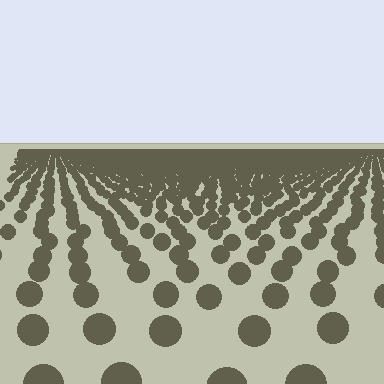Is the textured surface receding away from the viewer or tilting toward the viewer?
The surface is receding away from the viewer. Texture elements get smaller and denser toward the top.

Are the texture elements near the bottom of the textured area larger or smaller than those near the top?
Larger. Near the bottom, elements are closer to the viewer and appear at a bigger on-screen size.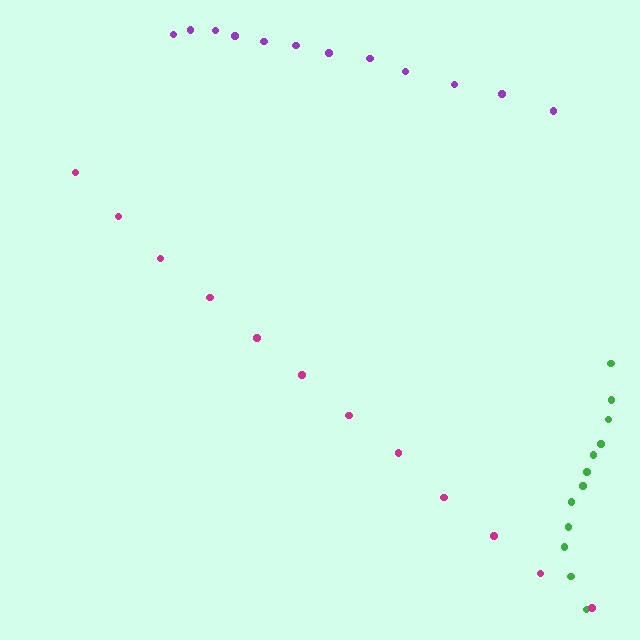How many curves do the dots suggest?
There are 3 distinct paths.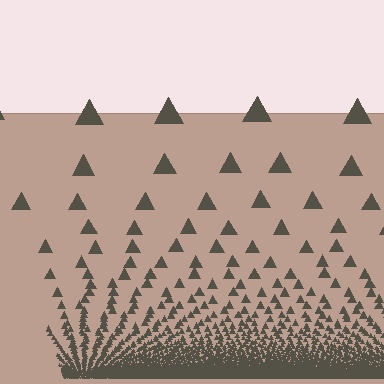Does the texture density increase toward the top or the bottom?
Density increases toward the bottom.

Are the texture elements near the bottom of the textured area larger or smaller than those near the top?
Smaller. The gradient is inverted — elements near the bottom are smaller and denser.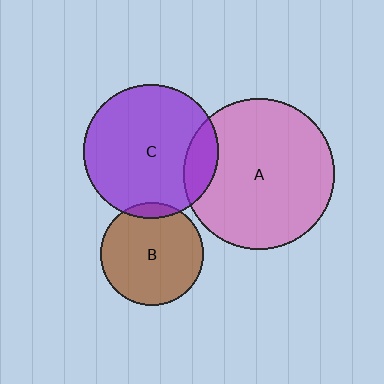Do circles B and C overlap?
Yes.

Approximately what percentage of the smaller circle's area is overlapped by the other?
Approximately 5%.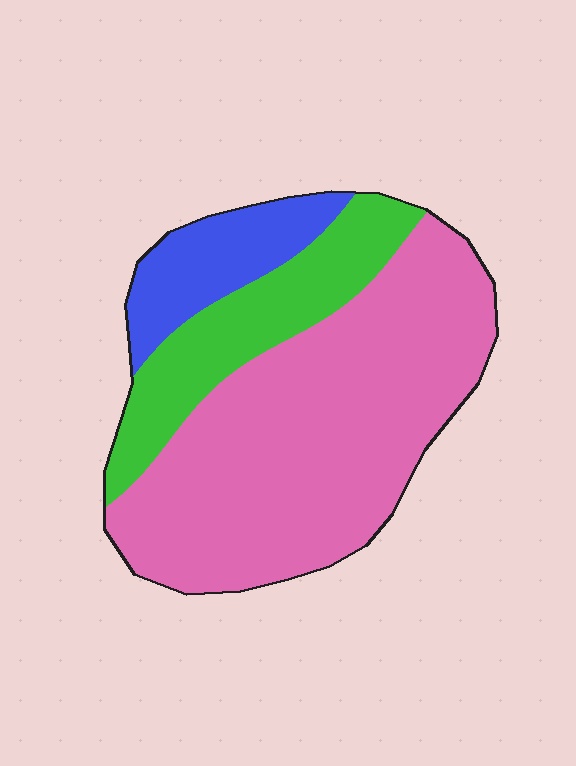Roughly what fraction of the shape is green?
Green takes up about one fifth (1/5) of the shape.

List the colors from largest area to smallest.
From largest to smallest: pink, green, blue.